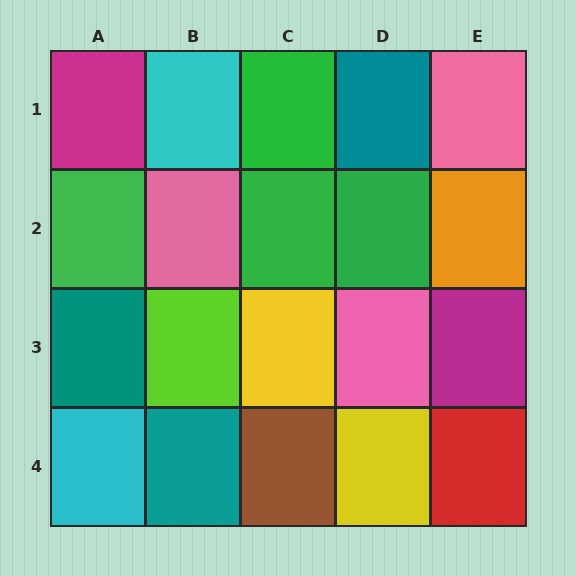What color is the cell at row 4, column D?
Yellow.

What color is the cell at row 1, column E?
Pink.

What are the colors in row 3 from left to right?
Teal, lime, yellow, pink, magenta.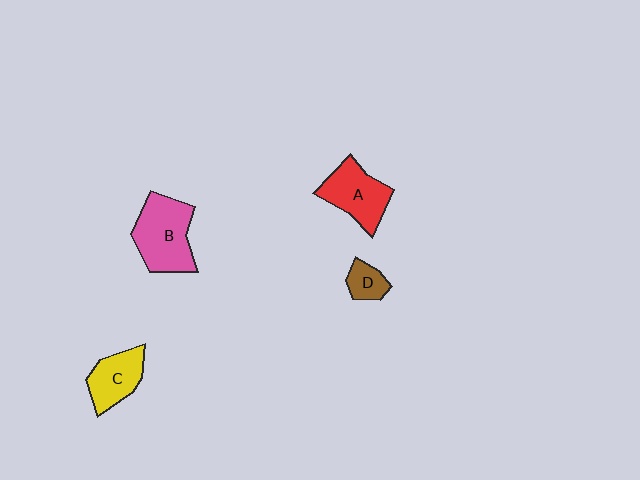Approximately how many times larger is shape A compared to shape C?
Approximately 1.2 times.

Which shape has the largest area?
Shape B (pink).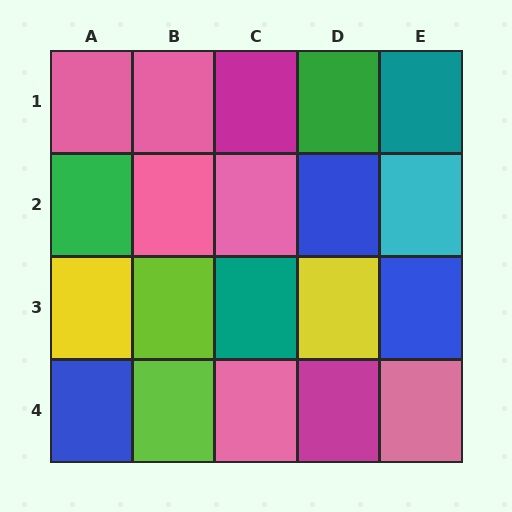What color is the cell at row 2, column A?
Green.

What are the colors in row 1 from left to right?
Pink, pink, magenta, green, teal.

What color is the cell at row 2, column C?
Pink.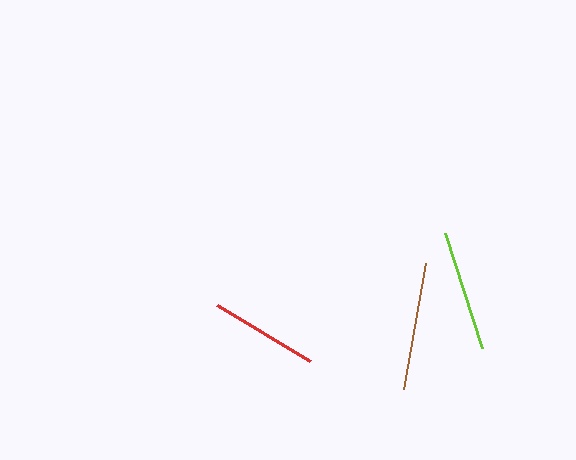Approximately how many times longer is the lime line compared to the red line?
The lime line is approximately 1.1 times the length of the red line.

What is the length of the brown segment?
The brown segment is approximately 128 pixels long.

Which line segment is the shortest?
The red line is the shortest at approximately 109 pixels.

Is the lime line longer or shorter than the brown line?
The brown line is longer than the lime line.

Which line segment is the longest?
The brown line is the longest at approximately 128 pixels.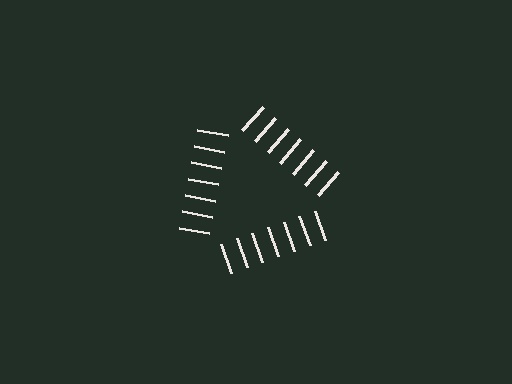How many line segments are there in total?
21 — 7 along each of the 3 edges.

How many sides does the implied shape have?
3 sides — the line-ends trace a triangle.